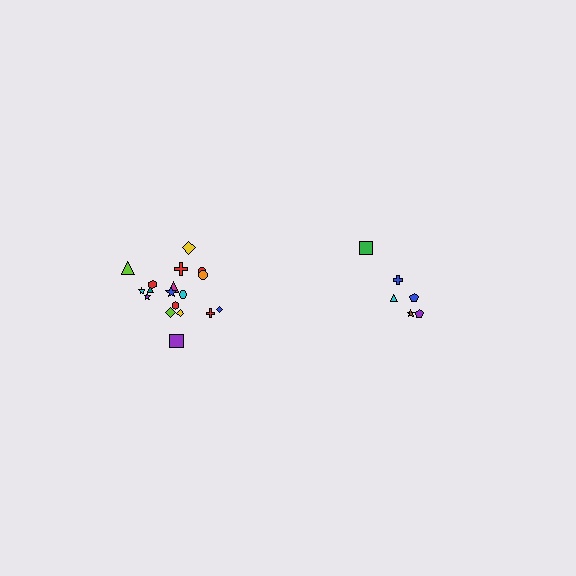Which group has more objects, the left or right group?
The left group.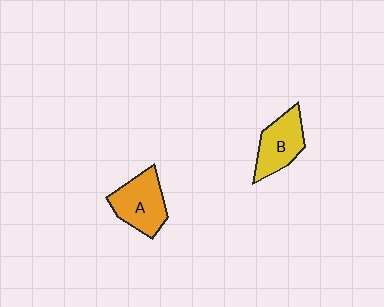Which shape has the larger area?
Shape A (orange).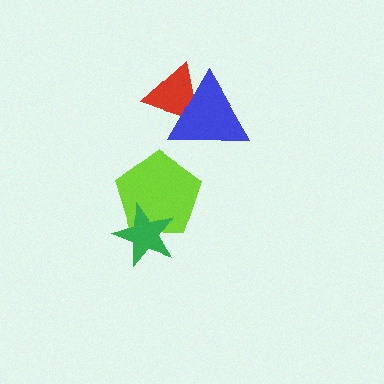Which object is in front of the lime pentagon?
The green star is in front of the lime pentagon.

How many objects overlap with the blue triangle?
1 object overlaps with the blue triangle.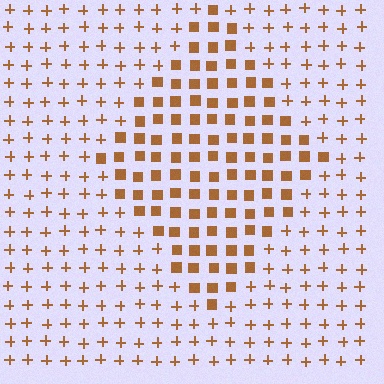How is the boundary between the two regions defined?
The boundary is defined by a change in element shape: squares inside vs. plus signs outside. All elements share the same color and spacing.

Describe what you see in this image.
The image is filled with small brown elements arranged in a uniform grid. A diamond-shaped region contains squares, while the surrounding area contains plus signs. The boundary is defined purely by the change in element shape.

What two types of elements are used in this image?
The image uses squares inside the diamond region and plus signs outside it.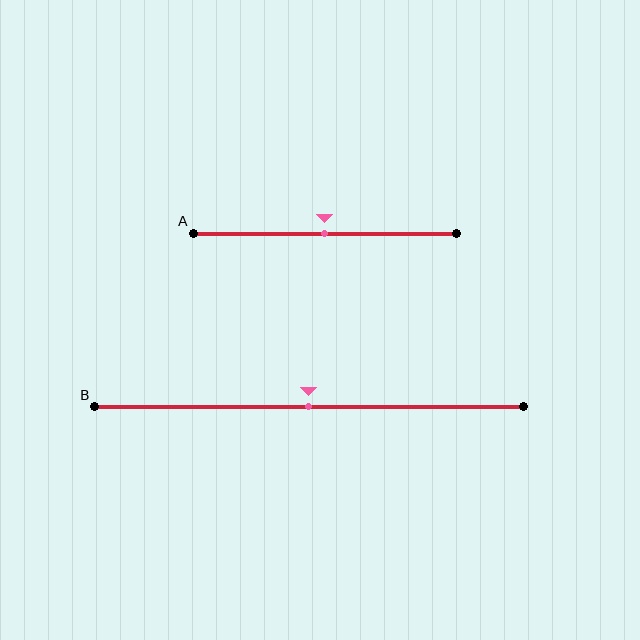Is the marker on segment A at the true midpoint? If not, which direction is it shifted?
Yes, the marker on segment A is at the true midpoint.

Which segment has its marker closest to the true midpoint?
Segment A has its marker closest to the true midpoint.